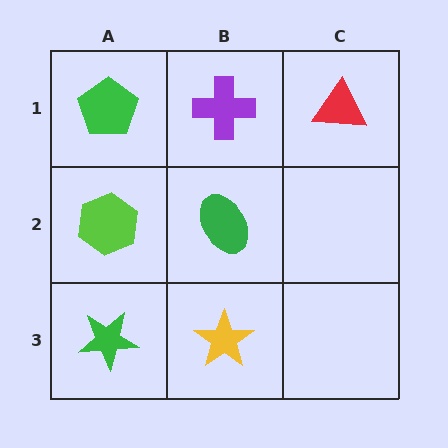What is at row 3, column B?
A yellow star.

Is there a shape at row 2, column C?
No, that cell is empty.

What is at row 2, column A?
A lime hexagon.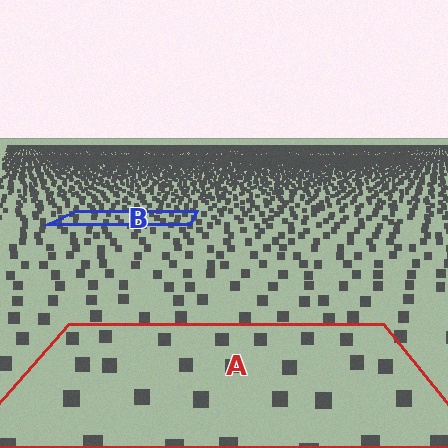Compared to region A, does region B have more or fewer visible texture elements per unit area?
Region B has more texture elements per unit area — they are packed more densely because it is farther away.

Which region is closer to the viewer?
Region A is closer. The texture elements there are larger and more spread out.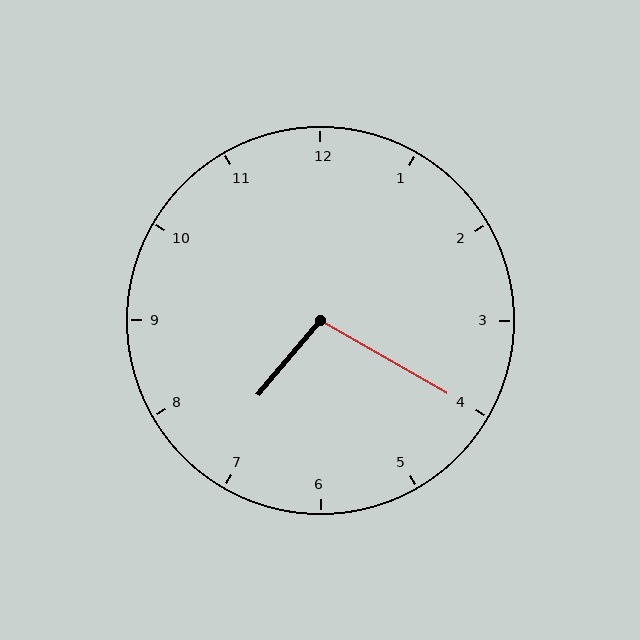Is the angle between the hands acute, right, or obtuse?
It is obtuse.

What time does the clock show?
7:20.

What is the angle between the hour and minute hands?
Approximately 100 degrees.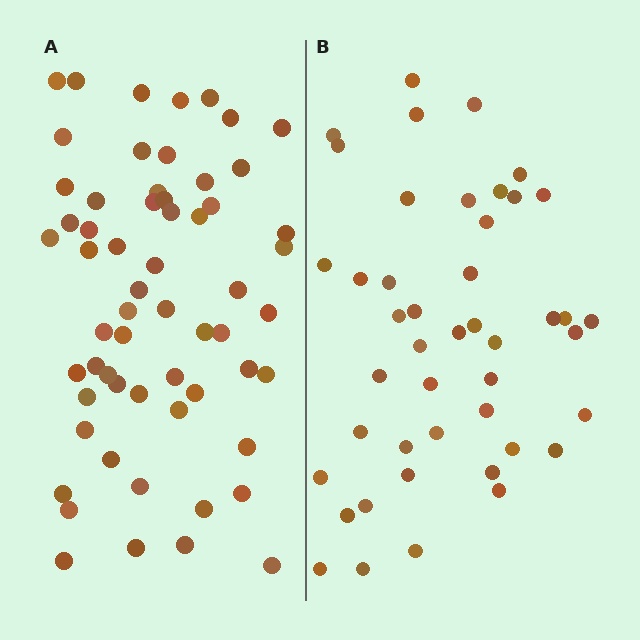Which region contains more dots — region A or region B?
Region A (the left region) has more dots.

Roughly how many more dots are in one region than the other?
Region A has approximately 15 more dots than region B.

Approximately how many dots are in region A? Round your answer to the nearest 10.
About 60 dots.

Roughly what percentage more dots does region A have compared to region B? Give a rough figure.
About 35% more.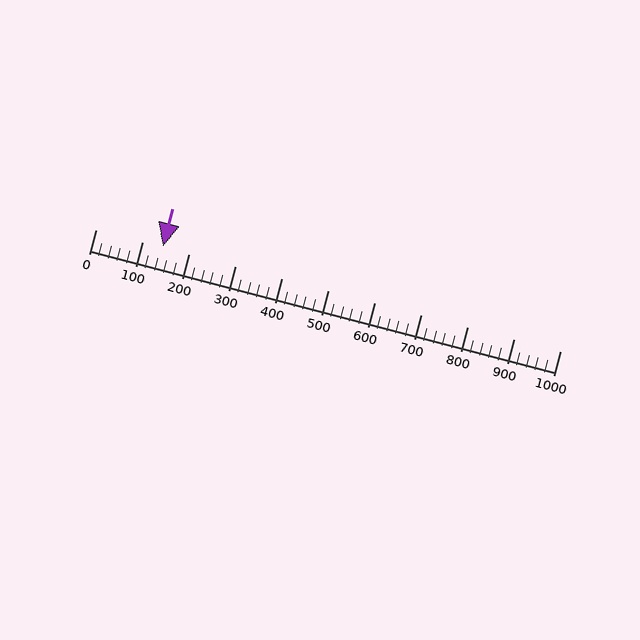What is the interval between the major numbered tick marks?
The major tick marks are spaced 100 units apart.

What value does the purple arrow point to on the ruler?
The purple arrow points to approximately 146.